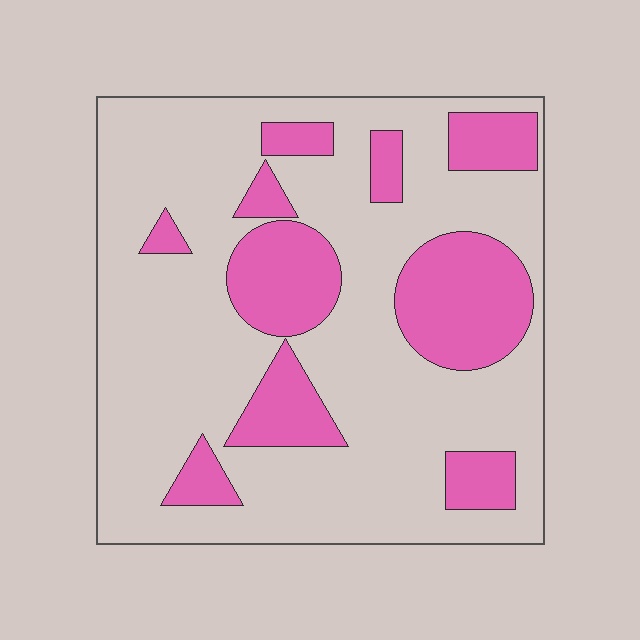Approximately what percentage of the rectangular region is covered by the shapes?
Approximately 25%.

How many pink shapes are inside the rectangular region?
10.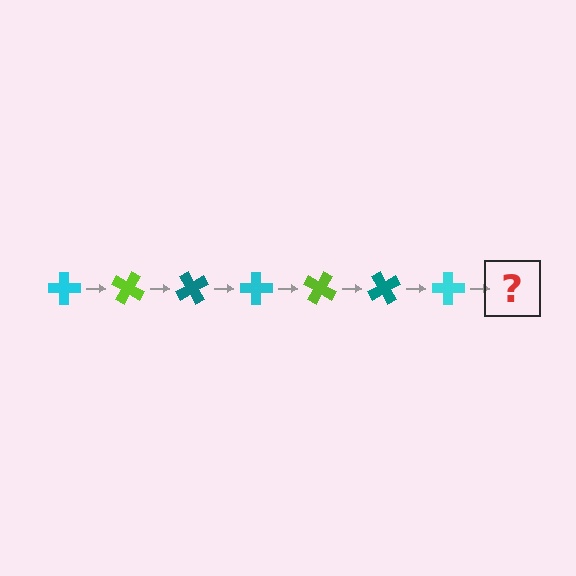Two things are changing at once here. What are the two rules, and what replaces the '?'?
The two rules are that it rotates 30 degrees each step and the color cycles through cyan, lime, and teal. The '?' should be a lime cross, rotated 210 degrees from the start.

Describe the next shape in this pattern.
It should be a lime cross, rotated 210 degrees from the start.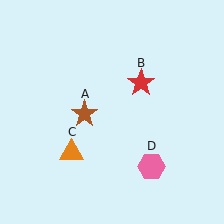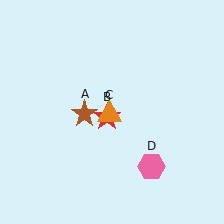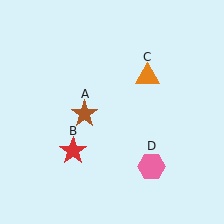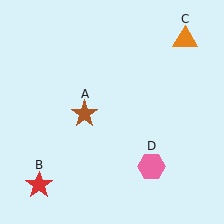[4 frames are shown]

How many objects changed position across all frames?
2 objects changed position: red star (object B), orange triangle (object C).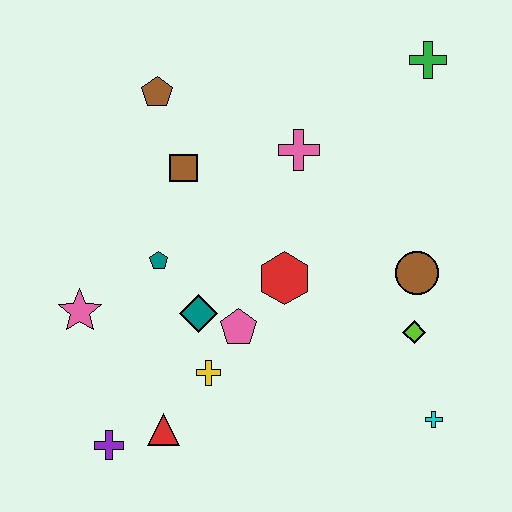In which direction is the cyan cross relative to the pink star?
The cyan cross is to the right of the pink star.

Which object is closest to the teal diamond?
The pink pentagon is closest to the teal diamond.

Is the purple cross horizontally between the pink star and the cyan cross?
Yes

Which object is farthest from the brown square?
The cyan cross is farthest from the brown square.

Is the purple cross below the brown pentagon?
Yes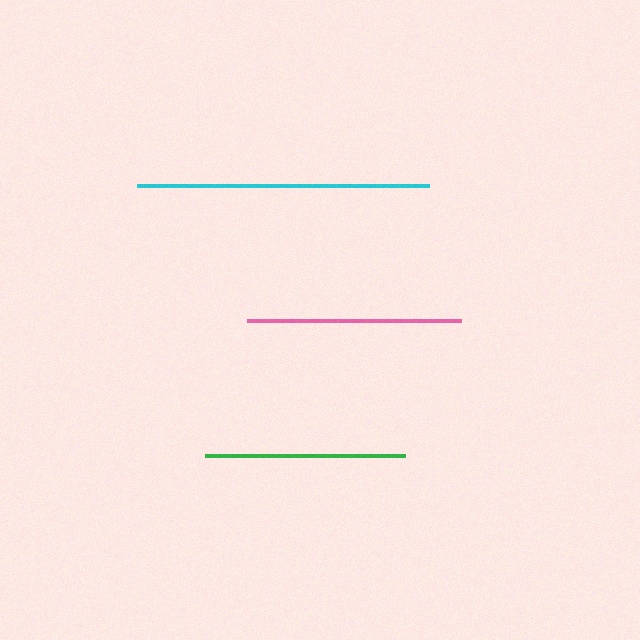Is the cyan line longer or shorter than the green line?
The cyan line is longer than the green line.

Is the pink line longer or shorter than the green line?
The pink line is longer than the green line.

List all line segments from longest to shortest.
From longest to shortest: cyan, pink, green.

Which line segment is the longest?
The cyan line is the longest at approximately 292 pixels.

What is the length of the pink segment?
The pink segment is approximately 214 pixels long.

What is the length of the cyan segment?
The cyan segment is approximately 292 pixels long.